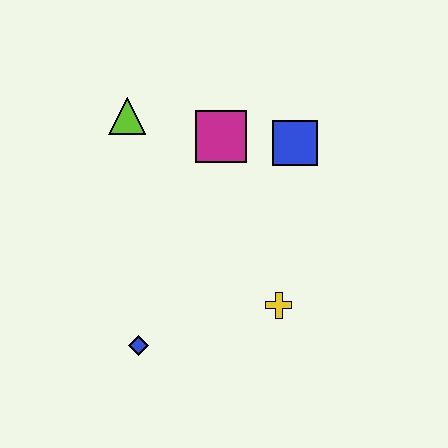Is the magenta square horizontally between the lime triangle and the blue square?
Yes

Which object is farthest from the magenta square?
The blue diamond is farthest from the magenta square.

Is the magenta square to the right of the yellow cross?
No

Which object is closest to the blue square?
The magenta square is closest to the blue square.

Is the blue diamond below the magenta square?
Yes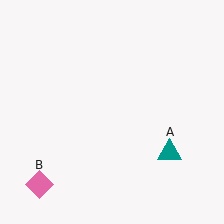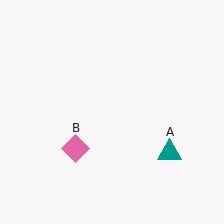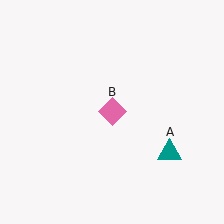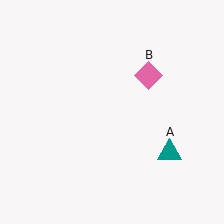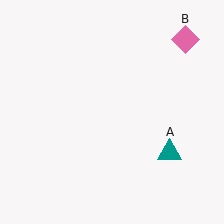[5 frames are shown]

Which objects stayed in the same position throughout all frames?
Teal triangle (object A) remained stationary.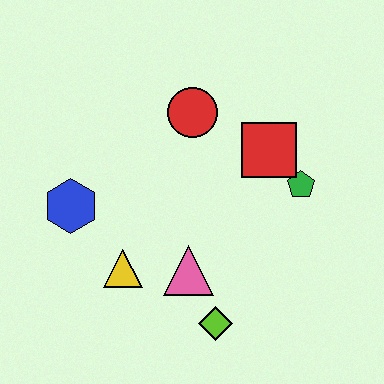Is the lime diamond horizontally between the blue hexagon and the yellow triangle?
No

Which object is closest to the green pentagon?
The red square is closest to the green pentagon.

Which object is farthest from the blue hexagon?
The green pentagon is farthest from the blue hexagon.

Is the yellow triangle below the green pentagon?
Yes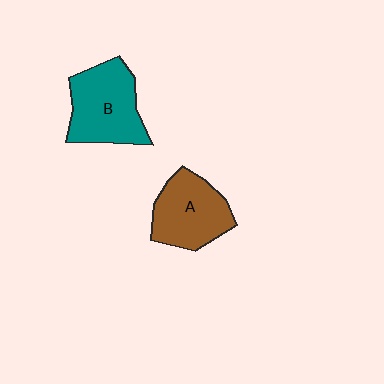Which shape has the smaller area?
Shape A (brown).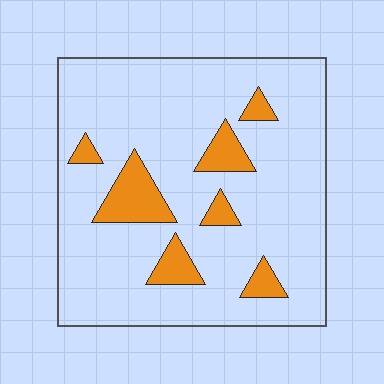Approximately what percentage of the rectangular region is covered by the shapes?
Approximately 15%.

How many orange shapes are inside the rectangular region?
7.